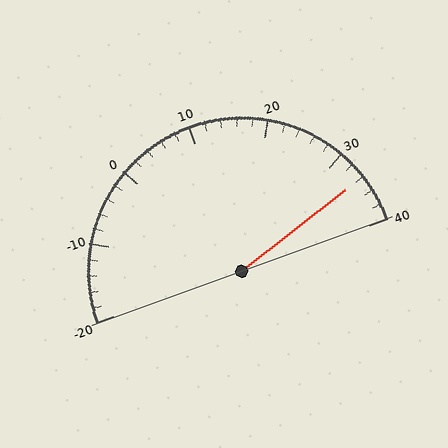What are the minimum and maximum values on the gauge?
The gauge ranges from -20 to 40.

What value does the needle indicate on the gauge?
The needle indicates approximately 34.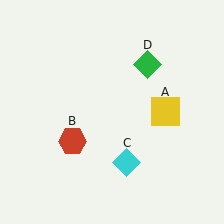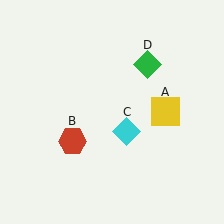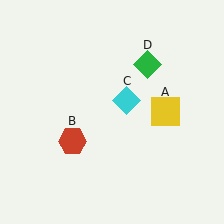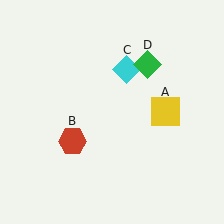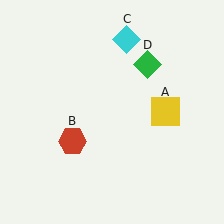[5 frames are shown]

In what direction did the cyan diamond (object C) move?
The cyan diamond (object C) moved up.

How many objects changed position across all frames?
1 object changed position: cyan diamond (object C).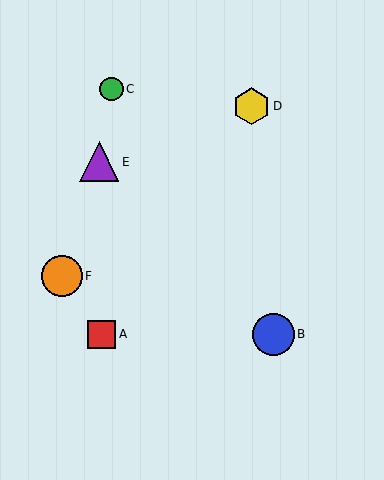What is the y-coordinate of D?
Object D is at y≈106.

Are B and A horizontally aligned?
Yes, both are at y≈334.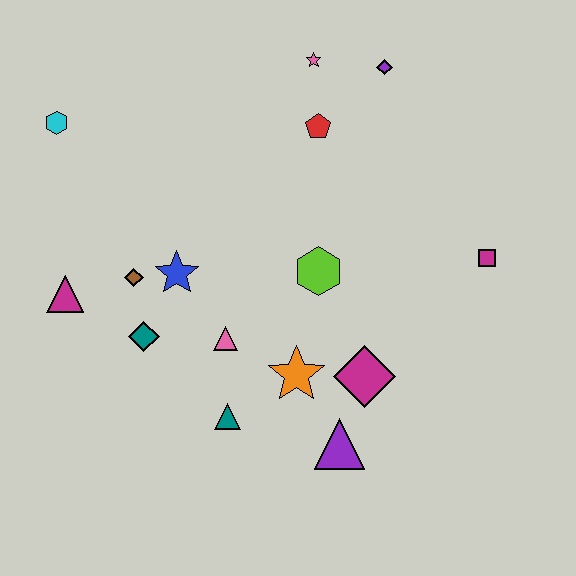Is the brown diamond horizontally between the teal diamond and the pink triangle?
No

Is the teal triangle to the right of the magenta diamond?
No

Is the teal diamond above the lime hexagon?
No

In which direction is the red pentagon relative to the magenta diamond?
The red pentagon is above the magenta diamond.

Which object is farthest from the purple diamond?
The magenta triangle is farthest from the purple diamond.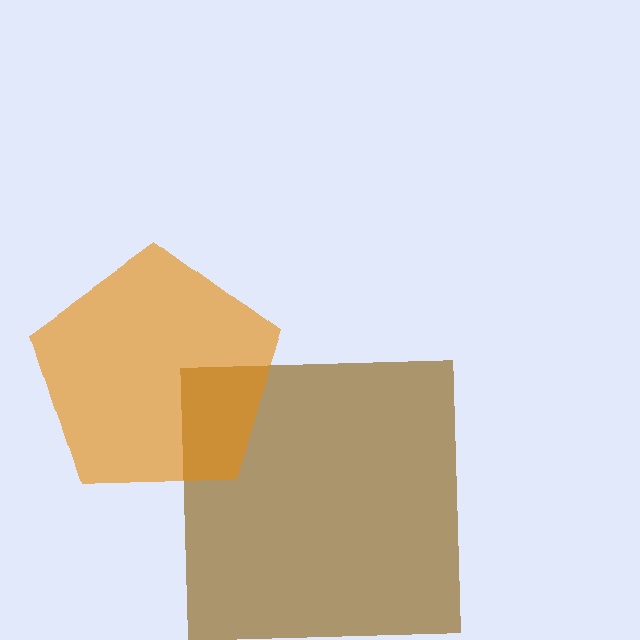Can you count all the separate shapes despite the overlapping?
Yes, there are 2 separate shapes.